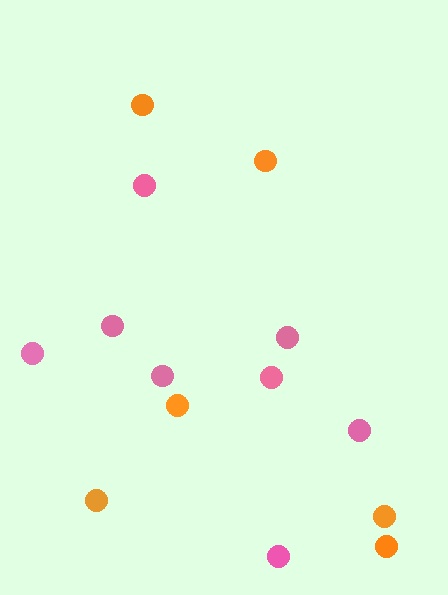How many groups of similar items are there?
There are 2 groups: one group of pink circles (8) and one group of orange circles (6).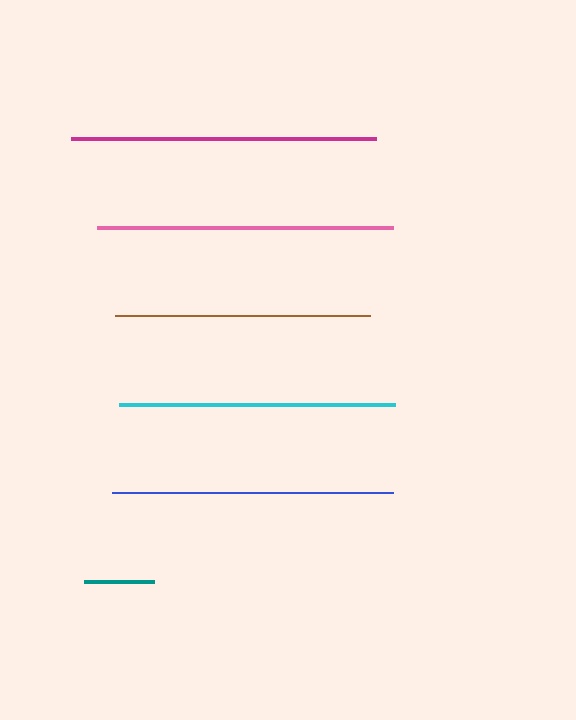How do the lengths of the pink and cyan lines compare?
The pink and cyan lines are approximately the same length.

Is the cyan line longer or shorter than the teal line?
The cyan line is longer than the teal line.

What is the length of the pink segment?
The pink segment is approximately 296 pixels long.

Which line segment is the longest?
The magenta line is the longest at approximately 305 pixels.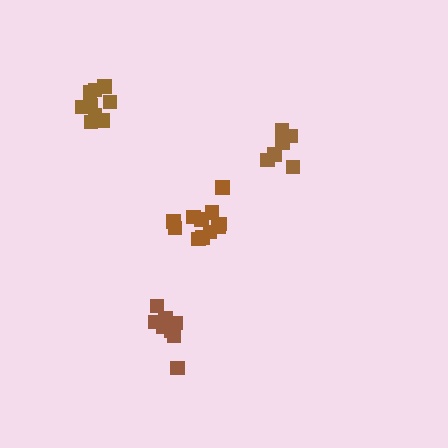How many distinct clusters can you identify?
There are 4 distinct clusters.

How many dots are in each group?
Group 1: 6 dots, Group 2: 12 dots, Group 3: 10 dots, Group 4: 8 dots (36 total).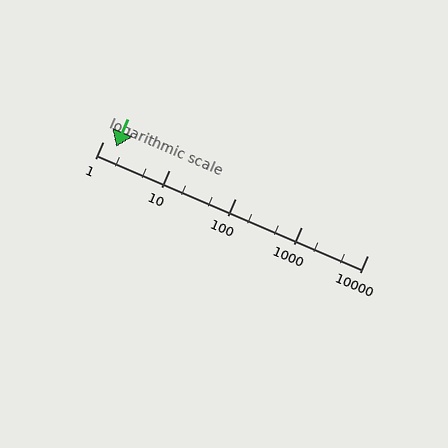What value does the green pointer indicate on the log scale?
The pointer indicates approximately 1.6.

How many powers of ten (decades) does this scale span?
The scale spans 4 decades, from 1 to 10000.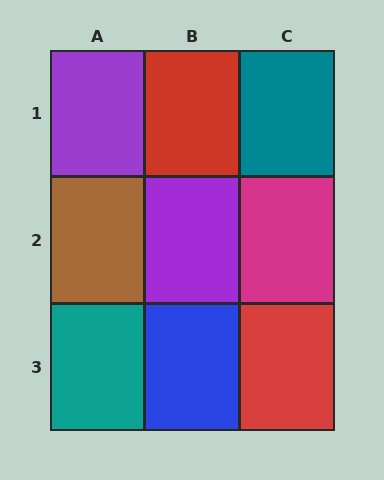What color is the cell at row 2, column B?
Purple.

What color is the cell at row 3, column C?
Red.